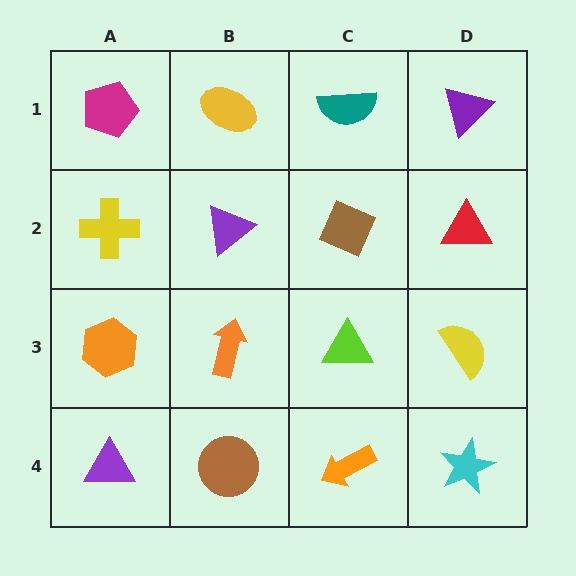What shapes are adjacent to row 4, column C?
A lime triangle (row 3, column C), a brown circle (row 4, column B), a cyan star (row 4, column D).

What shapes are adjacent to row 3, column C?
A brown diamond (row 2, column C), an orange arrow (row 4, column C), an orange arrow (row 3, column B), a yellow semicircle (row 3, column D).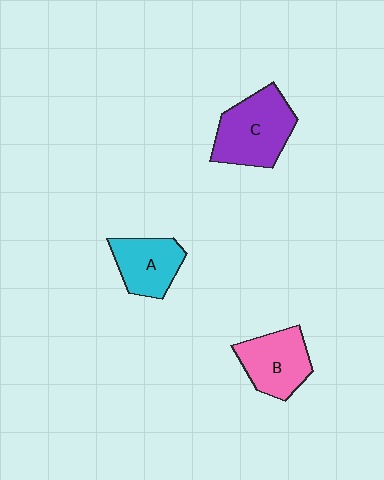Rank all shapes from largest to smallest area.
From largest to smallest: C (purple), B (pink), A (cyan).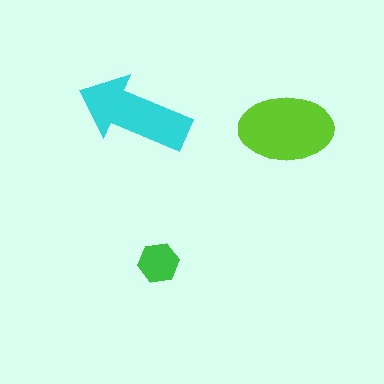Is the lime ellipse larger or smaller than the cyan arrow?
Larger.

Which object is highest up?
The cyan arrow is topmost.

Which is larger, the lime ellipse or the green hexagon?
The lime ellipse.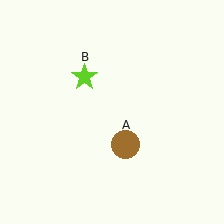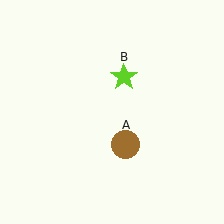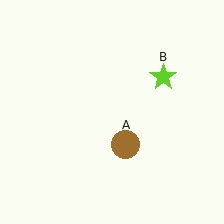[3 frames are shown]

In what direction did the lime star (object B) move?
The lime star (object B) moved right.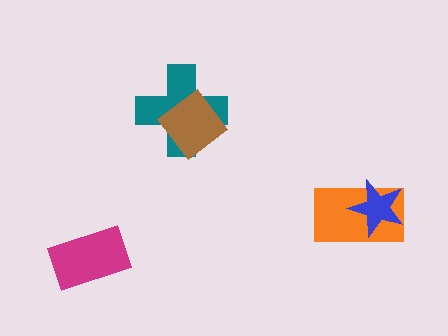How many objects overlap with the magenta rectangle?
0 objects overlap with the magenta rectangle.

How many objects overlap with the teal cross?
1 object overlaps with the teal cross.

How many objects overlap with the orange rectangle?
1 object overlaps with the orange rectangle.